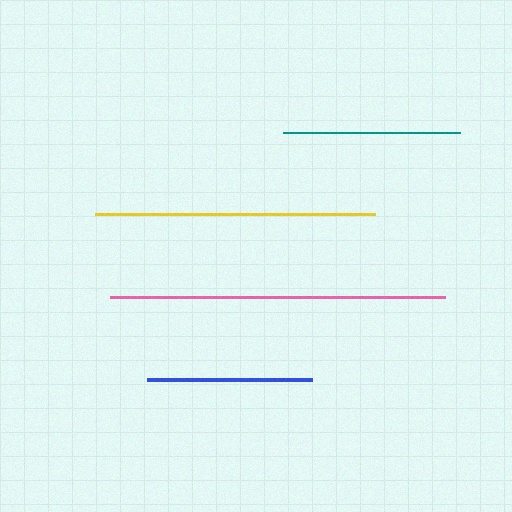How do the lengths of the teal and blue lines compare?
The teal and blue lines are approximately the same length.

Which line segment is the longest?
The pink line is the longest at approximately 335 pixels.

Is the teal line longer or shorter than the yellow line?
The yellow line is longer than the teal line.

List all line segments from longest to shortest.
From longest to shortest: pink, yellow, teal, blue.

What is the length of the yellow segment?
The yellow segment is approximately 280 pixels long.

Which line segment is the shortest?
The blue line is the shortest at approximately 165 pixels.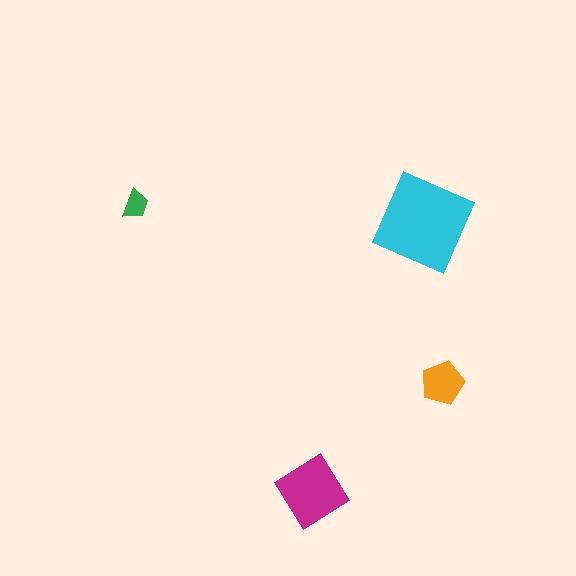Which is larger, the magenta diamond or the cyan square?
The cyan square.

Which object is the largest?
The cyan square.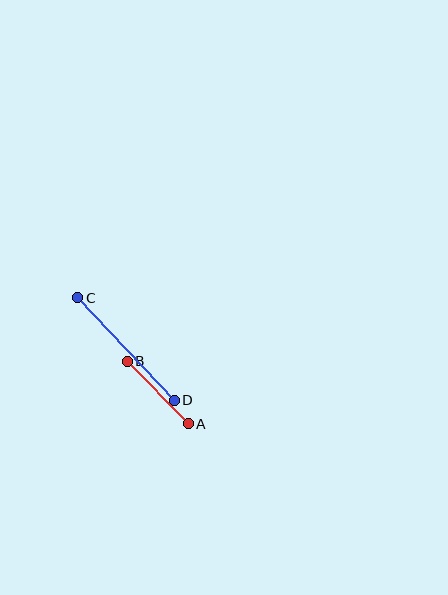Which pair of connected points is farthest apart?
Points C and D are farthest apart.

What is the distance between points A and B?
The distance is approximately 87 pixels.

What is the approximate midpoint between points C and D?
The midpoint is at approximately (126, 349) pixels.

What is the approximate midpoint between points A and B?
The midpoint is at approximately (158, 392) pixels.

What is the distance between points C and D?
The distance is approximately 141 pixels.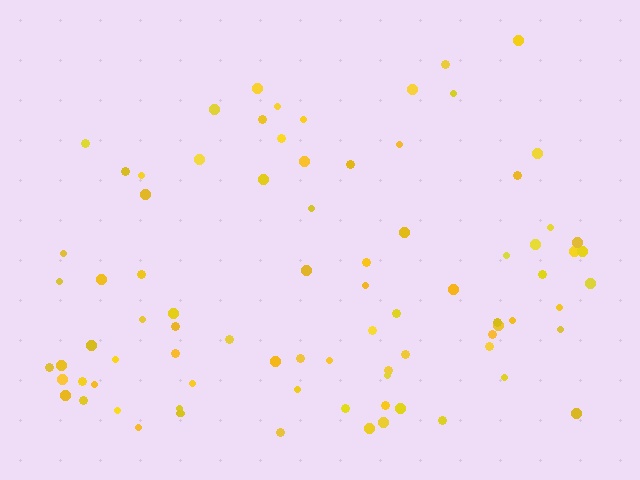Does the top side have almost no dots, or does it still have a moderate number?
Still a moderate number, just noticeably fewer than the bottom.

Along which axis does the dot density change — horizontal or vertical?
Vertical.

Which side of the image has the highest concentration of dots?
The bottom.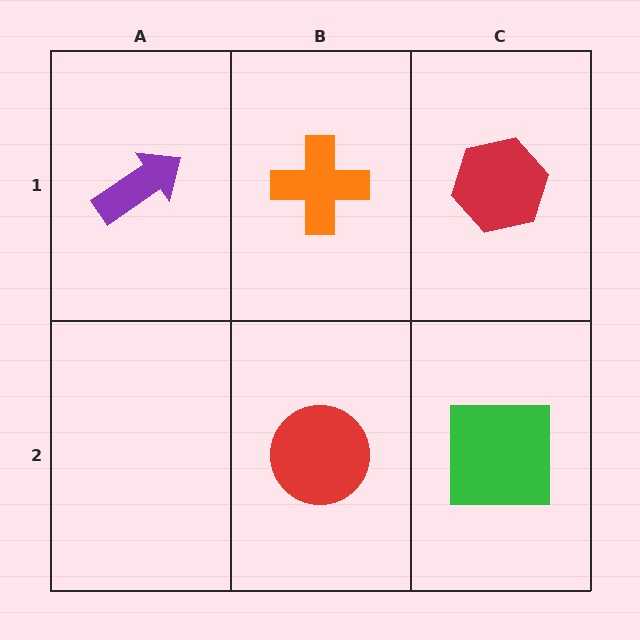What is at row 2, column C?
A green square.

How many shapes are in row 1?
3 shapes.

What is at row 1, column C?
A red hexagon.